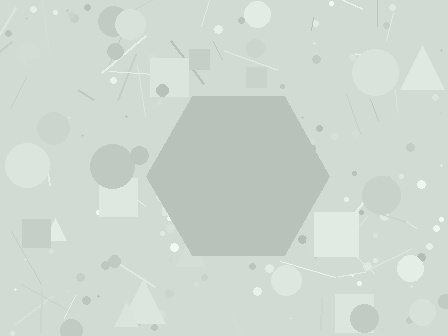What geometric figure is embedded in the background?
A hexagon is embedded in the background.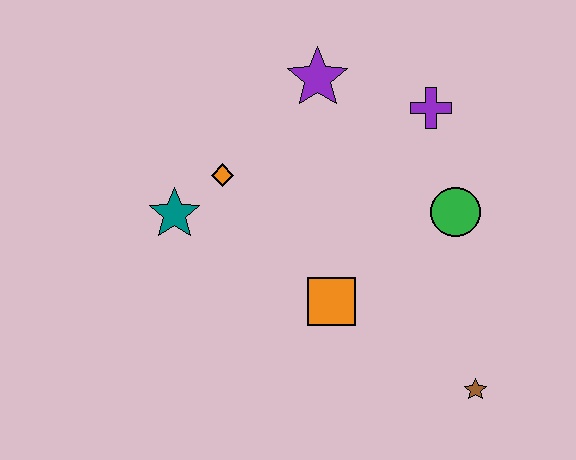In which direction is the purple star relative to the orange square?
The purple star is above the orange square.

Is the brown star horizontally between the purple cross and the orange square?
No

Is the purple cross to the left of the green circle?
Yes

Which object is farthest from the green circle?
The teal star is farthest from the green circle.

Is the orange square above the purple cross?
No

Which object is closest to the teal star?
The orange diamond is closest to the teal star.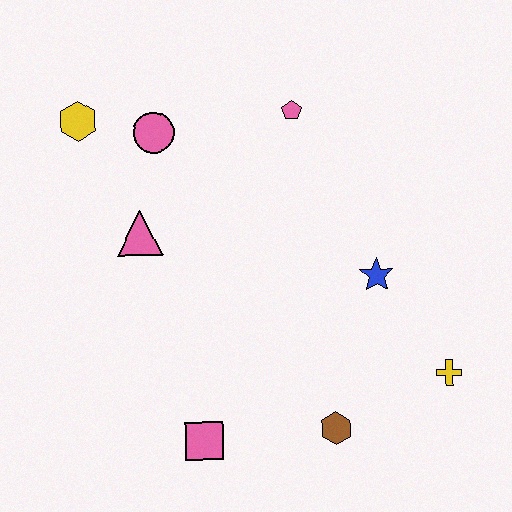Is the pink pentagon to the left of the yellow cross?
Yes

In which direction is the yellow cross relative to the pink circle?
The yellow cross is to the right of the pink circle.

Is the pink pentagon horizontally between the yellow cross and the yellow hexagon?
Yes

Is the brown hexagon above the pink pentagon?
No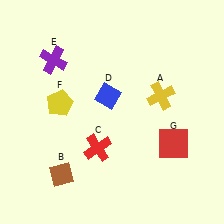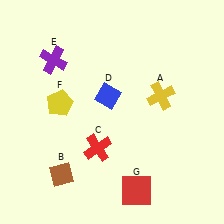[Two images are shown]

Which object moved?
The red square (G) moved down.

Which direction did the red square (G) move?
The red square (G) moved down.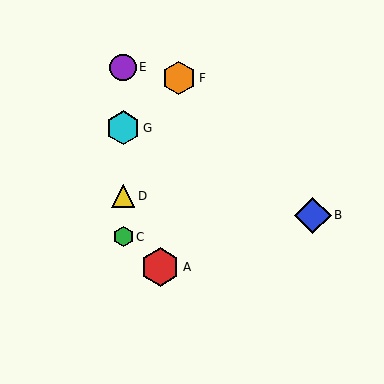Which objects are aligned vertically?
Objects C, D, E, G are aligned vertically.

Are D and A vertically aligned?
No, D is at x≈123 and A is at x≈160.